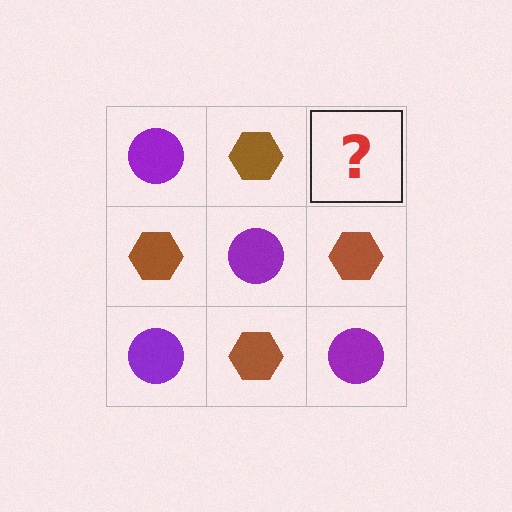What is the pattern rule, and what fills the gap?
The rule is that it alternates purple circle and brown hexagon in a checkerboard pattern. The gap should be filled with a purple circle.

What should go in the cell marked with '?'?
The missing cell should contain a purple circle.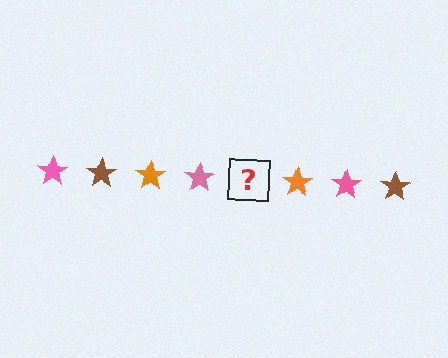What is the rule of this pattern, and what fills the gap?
The rule is that the pattern cycles through pink, brown, orange stars. The gap should be filled with a brown star.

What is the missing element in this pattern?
The missing element is a brown star.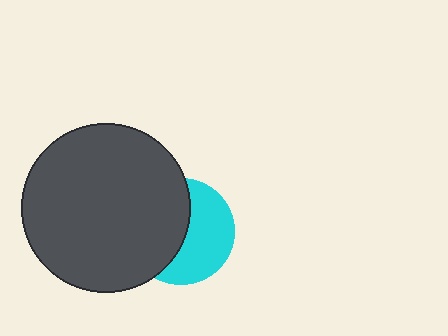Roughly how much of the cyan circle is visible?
About half of it is visible (roughly 49%).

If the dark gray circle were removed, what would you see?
You would see the complete cyan circle.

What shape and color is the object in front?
The object in front is a dark gray circle.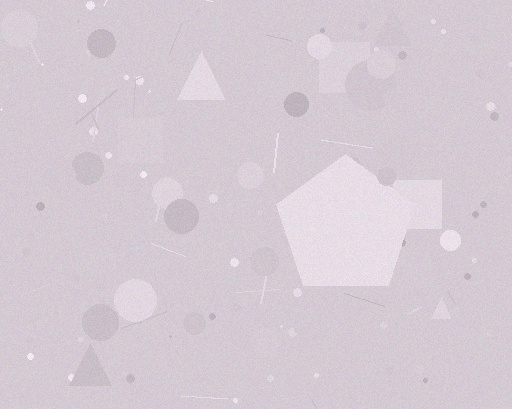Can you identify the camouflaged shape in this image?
The camouflaged shape is a pentagon.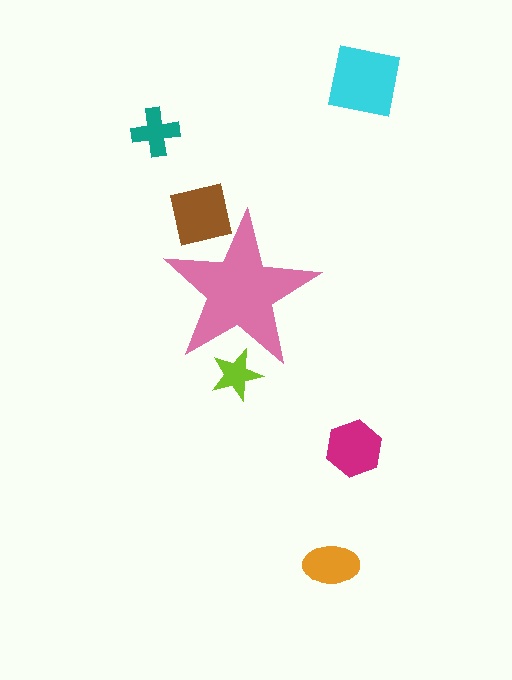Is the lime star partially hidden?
Yes, the lime star is partially hidden behind the pink star.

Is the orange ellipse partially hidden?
No, the orange ellipse is fully visible.